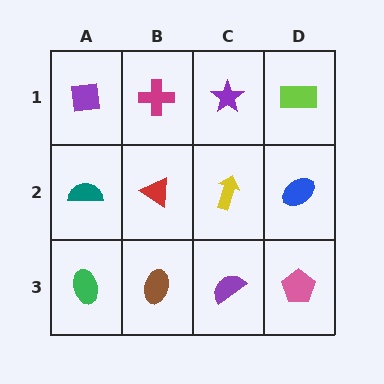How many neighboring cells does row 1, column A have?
2.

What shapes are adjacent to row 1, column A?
A teal semicircle (row 2, column A), a magenta cross (row 1, column B).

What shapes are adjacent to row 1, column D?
A blue ellipse (row 2, column D), a purple star (row 1, column C).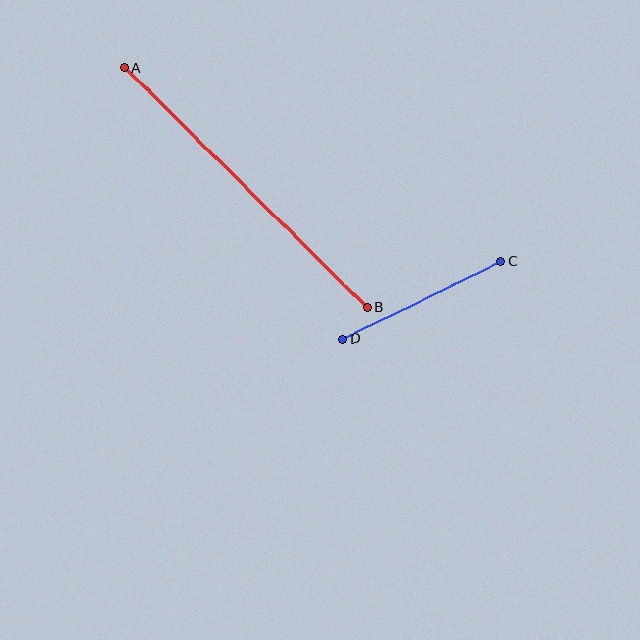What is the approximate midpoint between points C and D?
The midpoint is at approximately (422, 300) pixels.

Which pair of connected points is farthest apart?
Points A and B are farthest apart.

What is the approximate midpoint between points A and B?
The midpoint is at approximately (246, 188) pixels.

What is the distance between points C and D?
The distance is approximately 176 pixels.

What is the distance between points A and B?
The distance is approximately 341 pixels.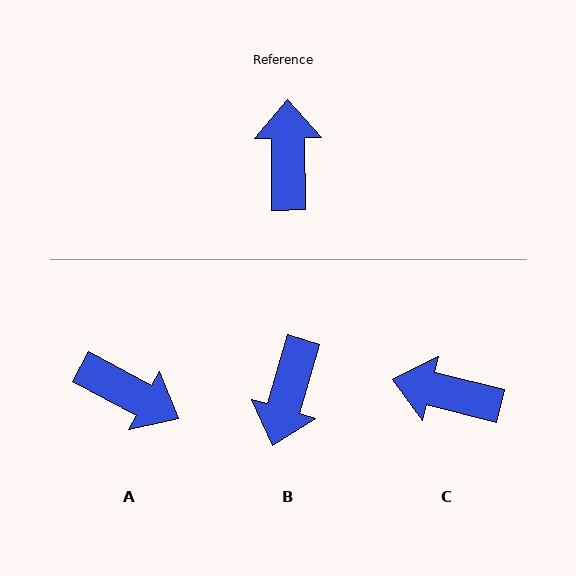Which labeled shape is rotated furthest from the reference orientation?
B, about 163 degrees away.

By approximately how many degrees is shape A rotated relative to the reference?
Approximately 119 degrees clockwise.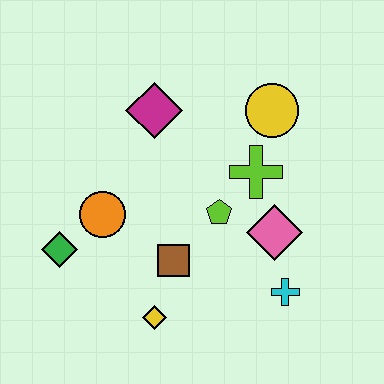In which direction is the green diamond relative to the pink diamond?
The green diamond is to the left of the pink diamond.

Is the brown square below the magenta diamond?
Yes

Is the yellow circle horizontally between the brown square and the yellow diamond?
No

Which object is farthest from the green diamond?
The yellow circle is farthest from the green diamond.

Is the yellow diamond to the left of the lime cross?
Yes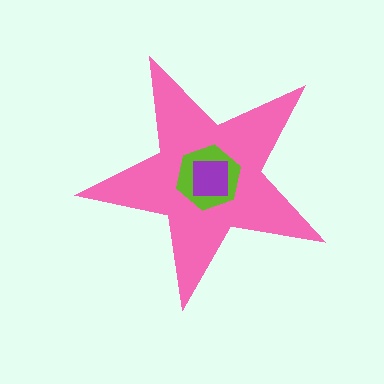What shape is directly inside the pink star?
The lime hexagon.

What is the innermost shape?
The purple square.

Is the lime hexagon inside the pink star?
Yes.